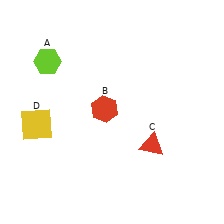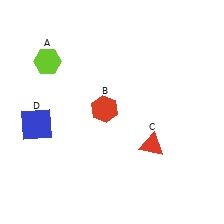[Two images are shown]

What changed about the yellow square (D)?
In Image 1, D is yellow. In Image 2, it changed to blue.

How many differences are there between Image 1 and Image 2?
There is 1 difference between the two images.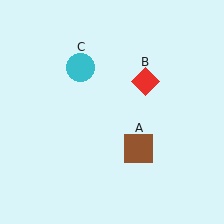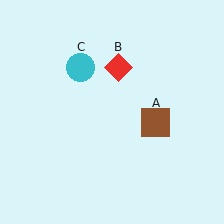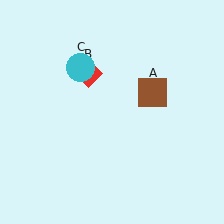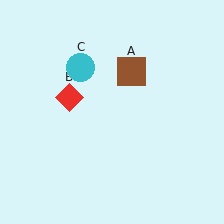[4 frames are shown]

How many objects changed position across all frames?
2 objects changed position: brown square (object A), red diamond (object B).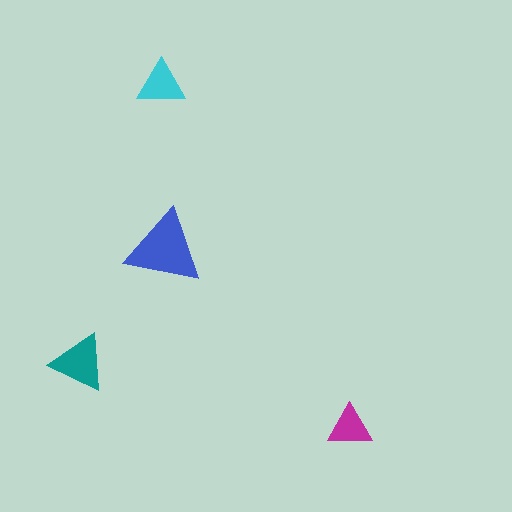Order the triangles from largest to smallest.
the blue one, the teal one, the cyan one, the magenta one.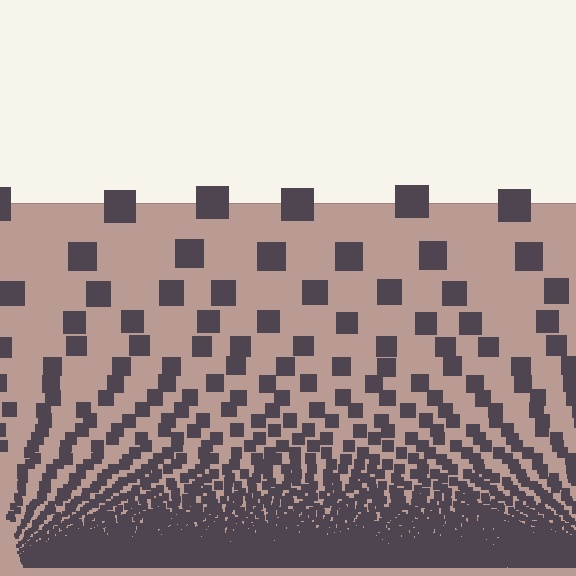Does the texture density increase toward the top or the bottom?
Density increases toward the bottom.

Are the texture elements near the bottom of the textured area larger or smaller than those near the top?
Smaller. The gradient is inverted — elements near the bottom are smaller and denser.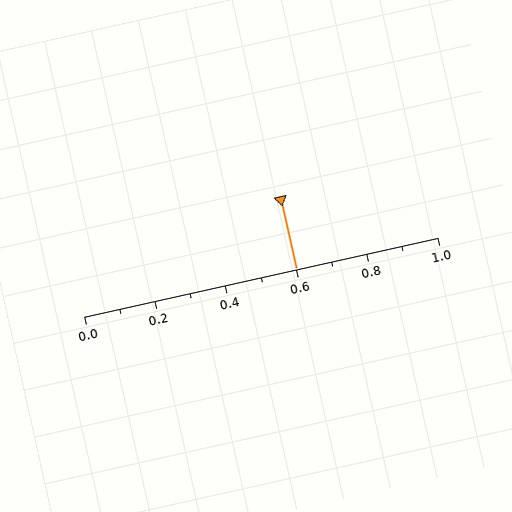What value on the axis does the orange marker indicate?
The marker indicates approximately 0.6.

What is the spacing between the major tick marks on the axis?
The major ticks are spaced 0.2 apart.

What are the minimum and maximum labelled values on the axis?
The axis runs from 0.0 to 1.0.